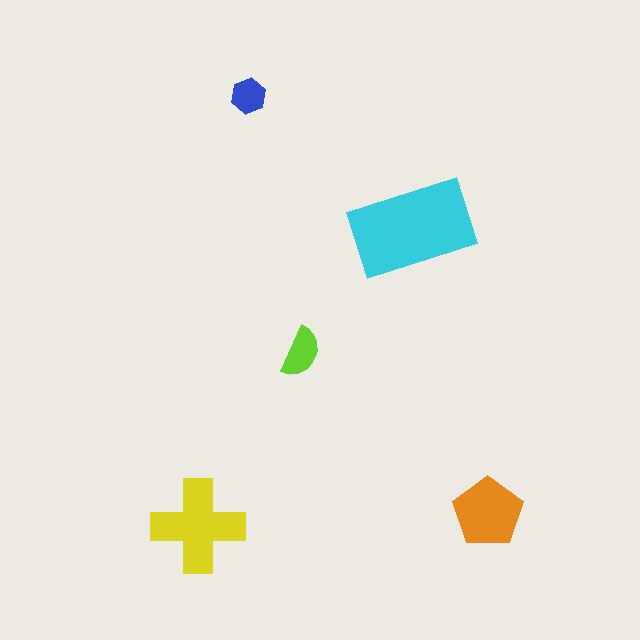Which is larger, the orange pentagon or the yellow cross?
The yellow cross.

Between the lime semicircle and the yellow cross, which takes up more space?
The yellow cross.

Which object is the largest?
The cyan rectangle.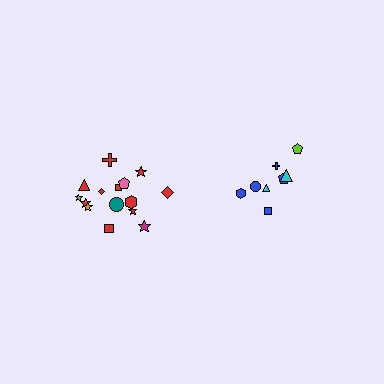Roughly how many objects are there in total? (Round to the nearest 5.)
Roughly 25 objects in total.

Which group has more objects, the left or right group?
The left group.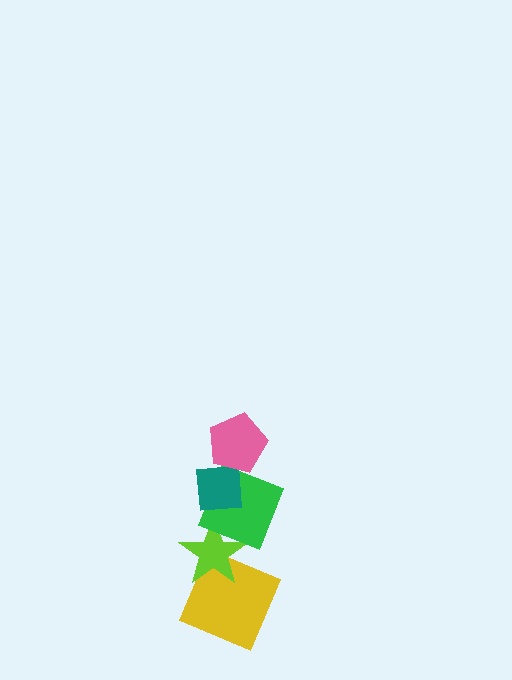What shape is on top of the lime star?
The green square is on top of the lime star.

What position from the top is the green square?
The green square is 3rd from the top.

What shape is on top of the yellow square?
The lime star is on top of the yellow square.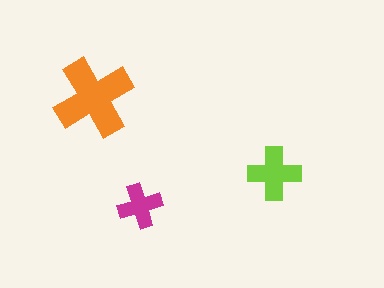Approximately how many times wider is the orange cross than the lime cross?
About 1.5 times wider.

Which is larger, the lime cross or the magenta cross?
The lime one.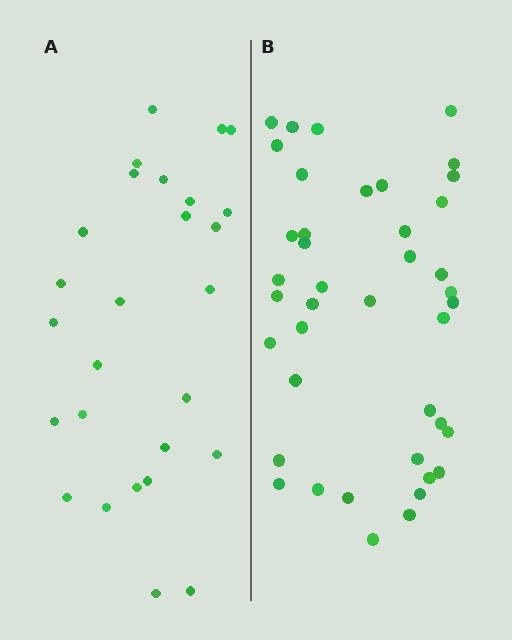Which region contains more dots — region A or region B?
Region B (the right region) has more dots.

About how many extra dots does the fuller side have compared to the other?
Region B has approximately 15 more dots than region A.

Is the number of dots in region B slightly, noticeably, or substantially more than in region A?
Region B has substantially more. The ratio is roughly 1.5 to 1.